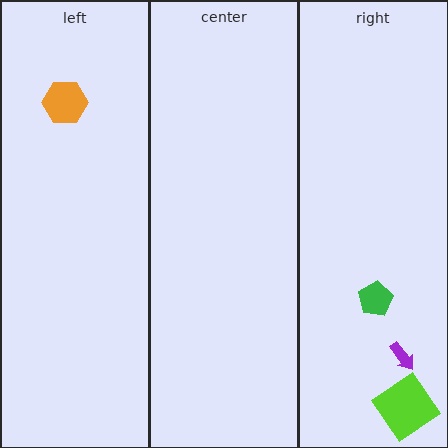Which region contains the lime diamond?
The right region.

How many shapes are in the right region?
3.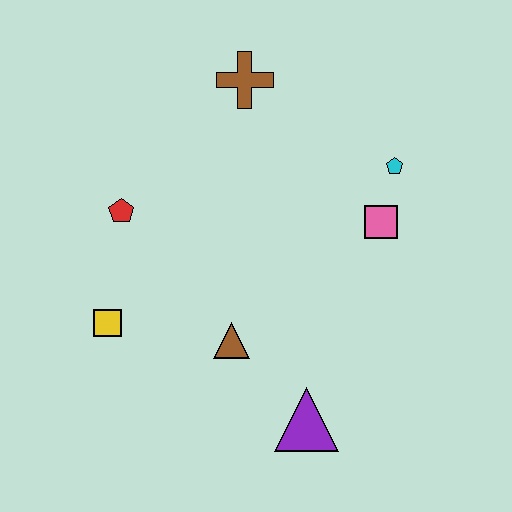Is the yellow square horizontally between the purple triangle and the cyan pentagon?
No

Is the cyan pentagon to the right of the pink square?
Yes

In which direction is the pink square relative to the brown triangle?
The pink square is to the right of the brown triangle.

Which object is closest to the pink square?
The cyan pentagon is closest to the pink square.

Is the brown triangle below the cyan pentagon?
Yes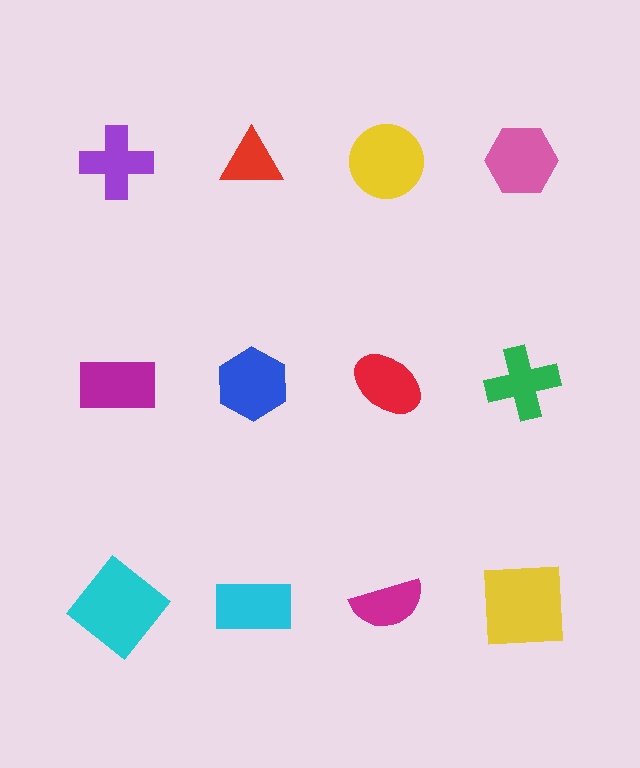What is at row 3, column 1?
A cyan diamond.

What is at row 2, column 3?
A red ellipse.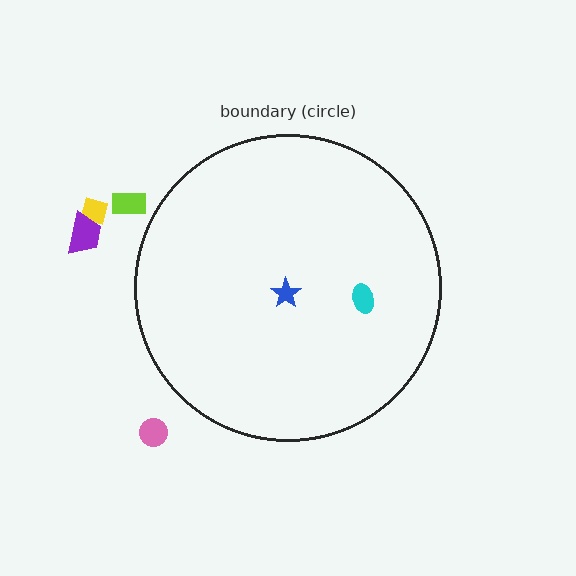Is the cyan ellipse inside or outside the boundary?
Inside.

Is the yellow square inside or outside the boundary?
Outside.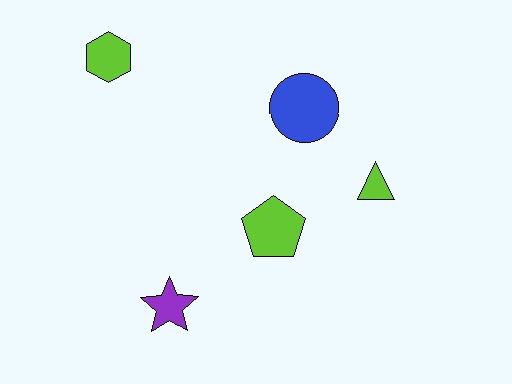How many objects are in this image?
There are 5 objects.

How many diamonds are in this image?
There are no diamonds.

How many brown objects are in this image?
There are no brown objects.